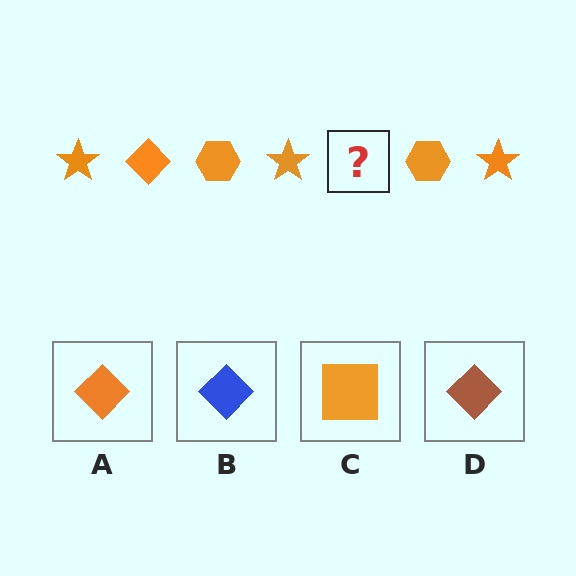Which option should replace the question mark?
Option A.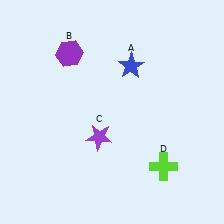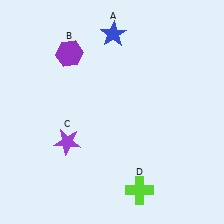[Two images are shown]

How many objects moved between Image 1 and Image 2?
3 objects moved between the two images.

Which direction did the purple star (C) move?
The purple star (C) moved left.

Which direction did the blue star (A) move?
The blue star (A) moved up.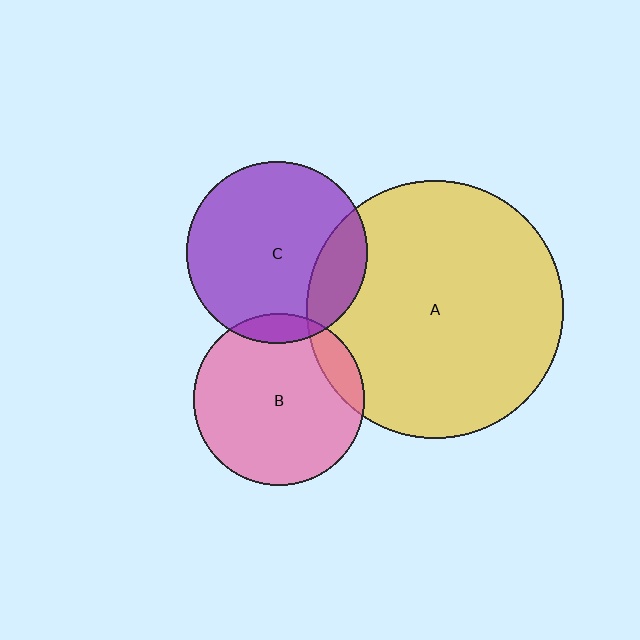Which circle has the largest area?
Circle A (yellow).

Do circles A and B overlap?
Yes.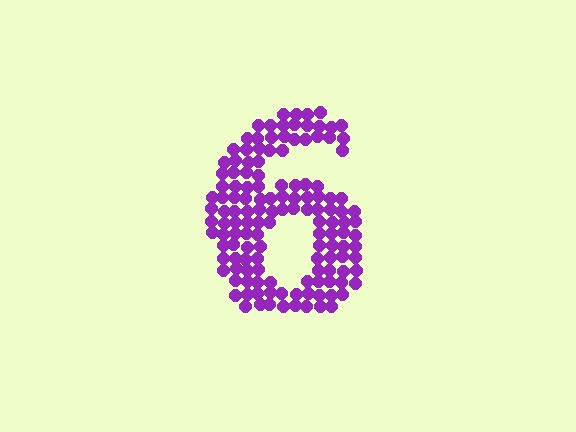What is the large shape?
The large shape is the digit 6.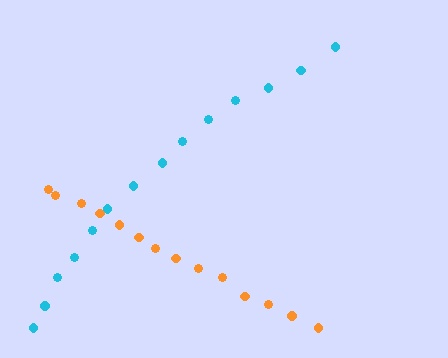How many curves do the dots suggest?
There are 2 distinct paths.